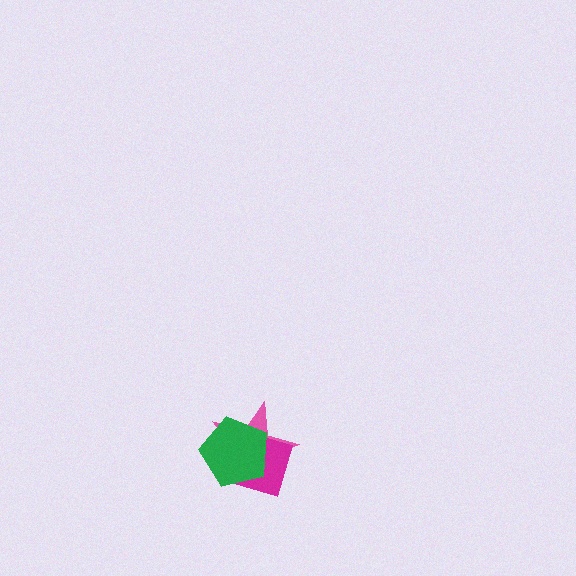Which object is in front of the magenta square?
The green pentagon is in front of the magenta square.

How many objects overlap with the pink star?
2 objects overlap with the pink star.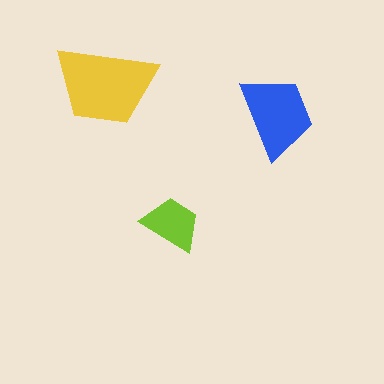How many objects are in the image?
There are 3 objects in the image.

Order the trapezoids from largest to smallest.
the yellow one, the blue one, the lime one.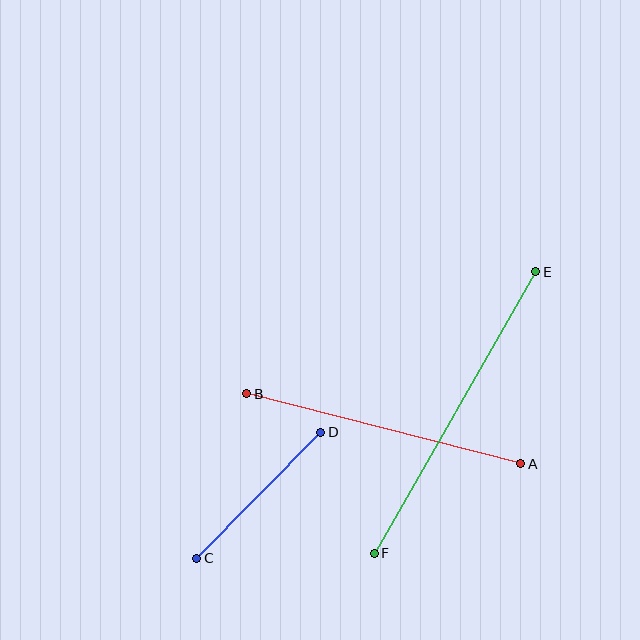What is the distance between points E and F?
The distance is approximately 324 pixels.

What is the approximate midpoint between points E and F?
The midpoint is at approximately (455, 412) pixels.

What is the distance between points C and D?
The distance is approximately 177 pixels.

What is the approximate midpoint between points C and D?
The midpoint is at approximately (259, 495) pixels.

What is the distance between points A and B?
The distance is approximately 283 pixels.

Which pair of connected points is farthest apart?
Points E and F are farthest apart.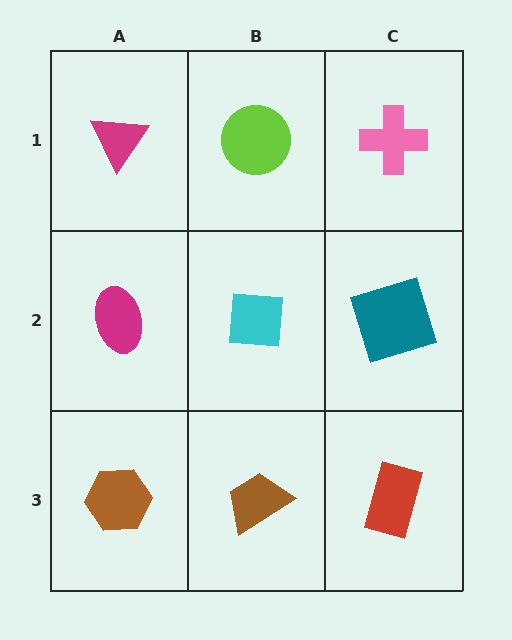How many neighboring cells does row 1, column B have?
3.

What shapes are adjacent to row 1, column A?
A magenta ellipse (row 2, column A), a lime circle (row 1, column B).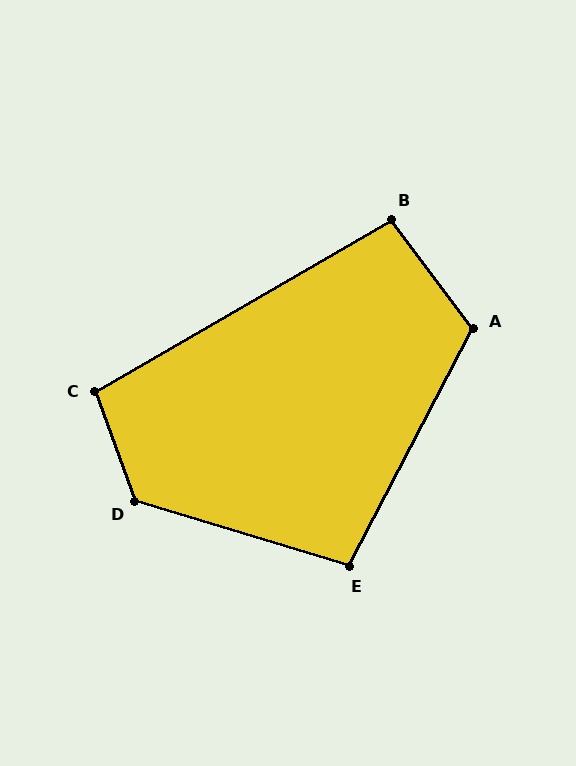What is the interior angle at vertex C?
Approximately 100 degrees (obtuse).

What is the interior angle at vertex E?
Approximately 101 degrees (obtuse).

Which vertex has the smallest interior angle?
B, at approximately 97 degrees.